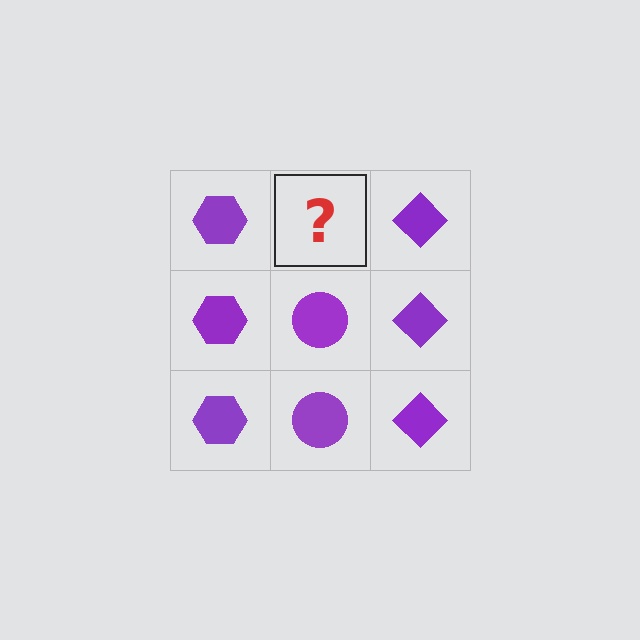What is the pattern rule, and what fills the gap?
The rule is that each column has a consistent shape. The gap should be filled with a purple circle.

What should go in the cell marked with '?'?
The missing cell should contain a purple circle.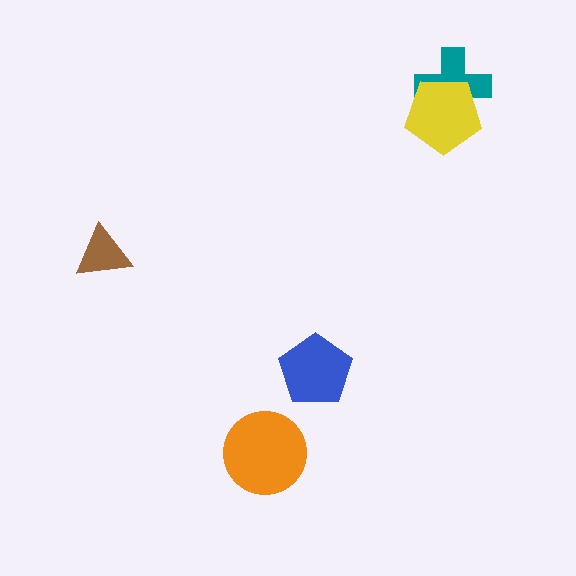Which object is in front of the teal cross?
The yellow pentagon is in front of the teal cross.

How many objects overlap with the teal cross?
1 object overlaps with the teal cross.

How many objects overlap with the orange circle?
0 objects overlap with the orange circle.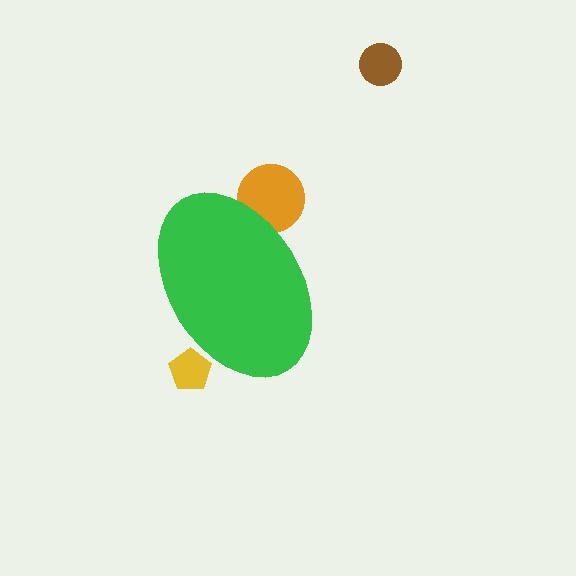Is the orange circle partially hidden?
Yes, the orange circle is partially hidden behind the green ellipse.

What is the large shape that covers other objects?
A green ellipse.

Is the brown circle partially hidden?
No, the brown circle is fully visible.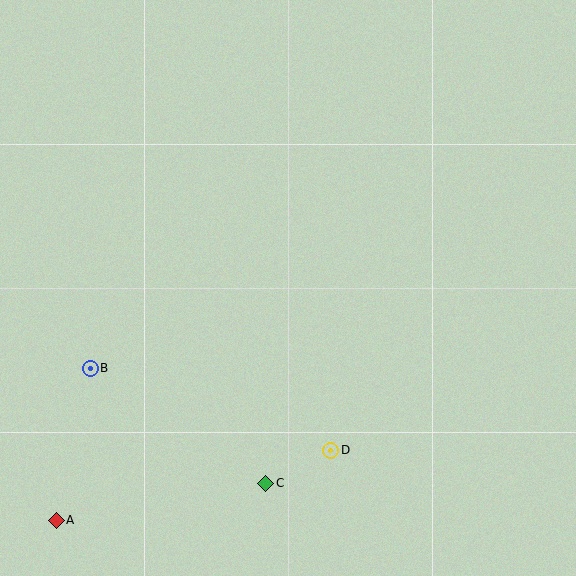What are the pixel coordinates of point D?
Point D is at (331, 450).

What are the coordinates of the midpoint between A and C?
The midpoint between A and C is at (161, 502).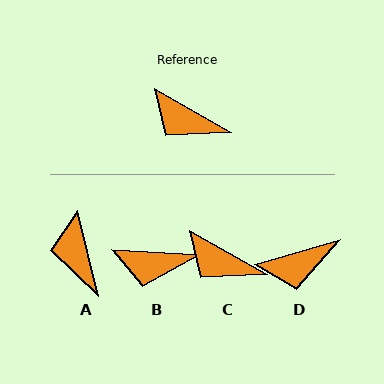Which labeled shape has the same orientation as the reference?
C.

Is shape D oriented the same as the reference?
No, it is off by about 46 degrees.